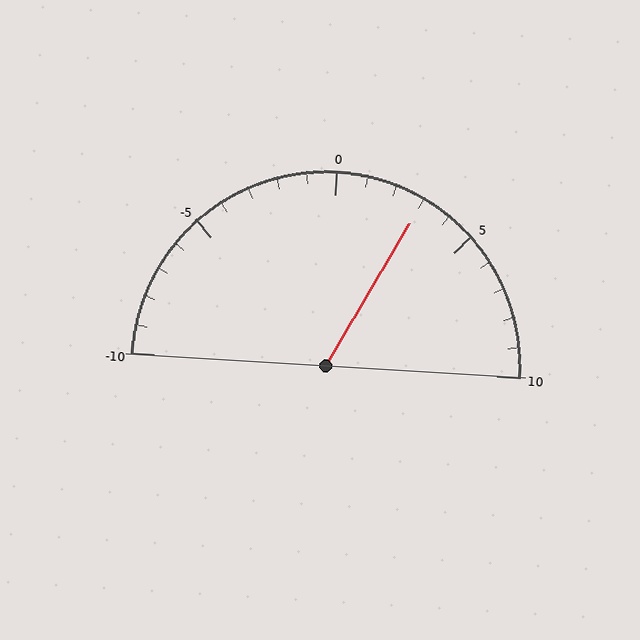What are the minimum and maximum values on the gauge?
The gauge ranges from -10 to 10.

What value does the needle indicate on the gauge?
The needle indicates approximately 3.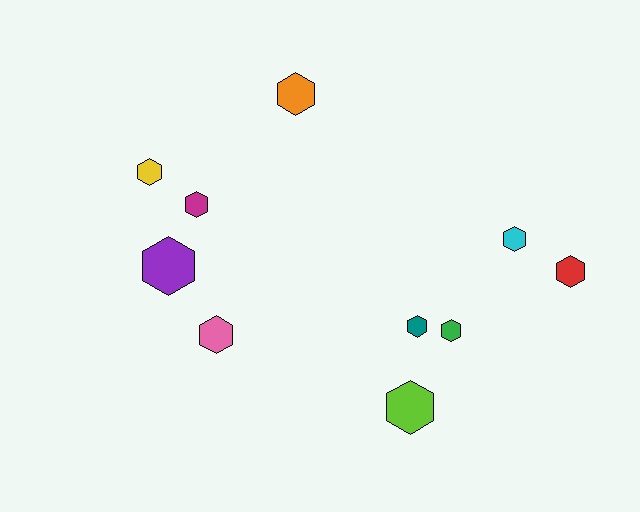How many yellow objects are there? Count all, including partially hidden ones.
There is 1 yellow object.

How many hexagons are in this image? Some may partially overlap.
There are 10 hexagons.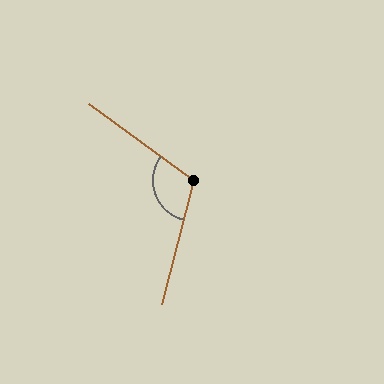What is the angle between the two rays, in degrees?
Approximately 111 degrees.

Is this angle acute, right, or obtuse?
It is obtuse.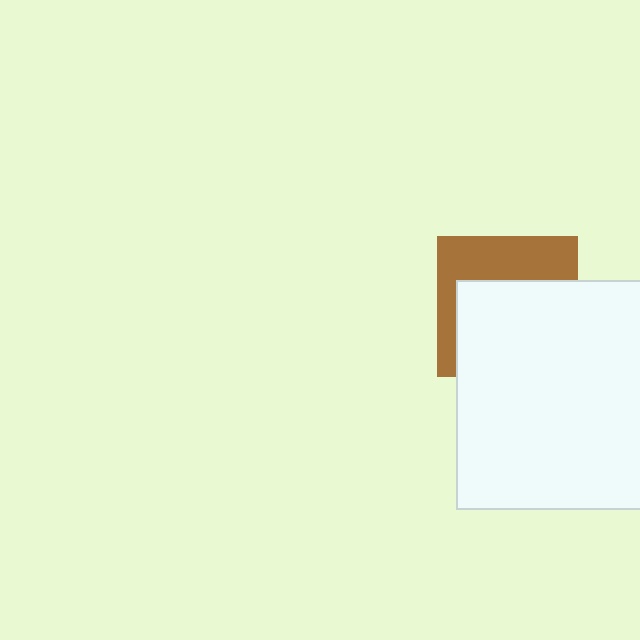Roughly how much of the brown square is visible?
A small part of it is visible (roughly 40%).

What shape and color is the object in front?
The object in front is a white rectangle.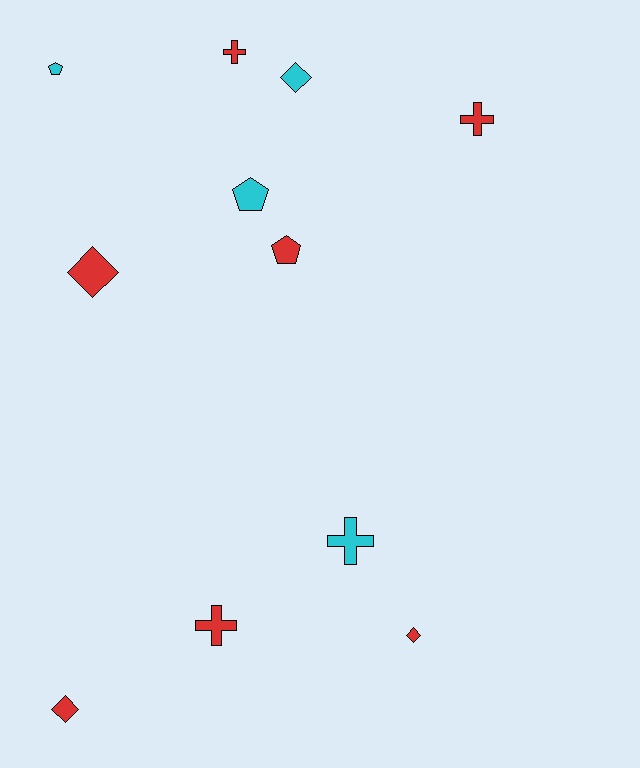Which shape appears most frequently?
Cross, with 4 objects.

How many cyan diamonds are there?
There is 1 cyan diamond.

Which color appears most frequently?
Red, with 7 objects.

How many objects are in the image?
There are 11 objects.